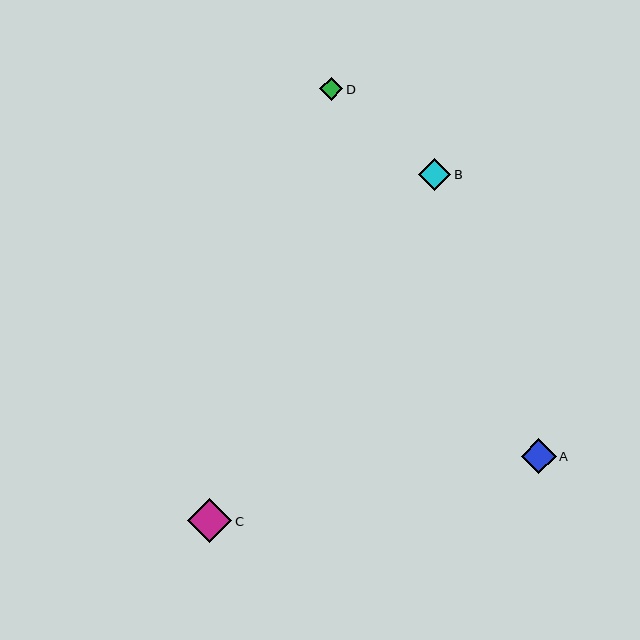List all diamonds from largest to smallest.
From largest to smallest: C, A, B, D.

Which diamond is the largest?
Diamond C is the largest with a size of approximately 44 pixels.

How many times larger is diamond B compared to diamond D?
Diamond B is approximately 1.4 times the size of diamond D.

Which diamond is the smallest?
Diamond D is the smallest with a size of approximately 23 pixels.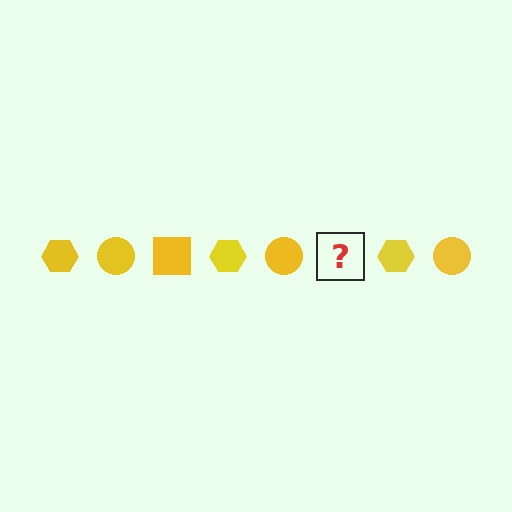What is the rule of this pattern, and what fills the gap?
The rule is that the pattern cycles through hexagon, circle, square shapes in yellow. The gap should be filled with a yellow square.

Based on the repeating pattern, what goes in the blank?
The blank should be a yellow square.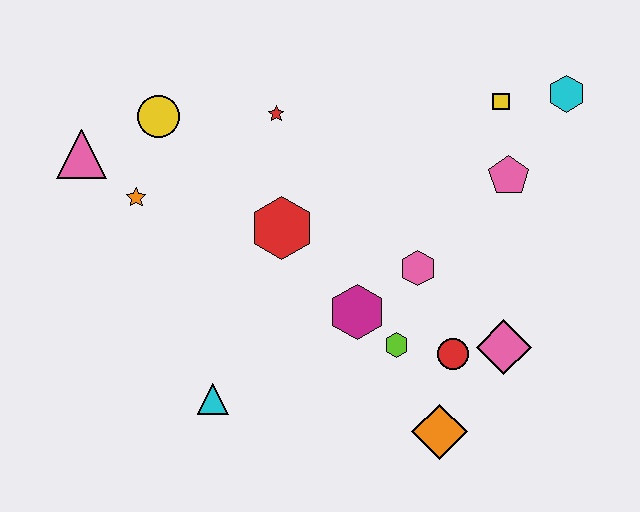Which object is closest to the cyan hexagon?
The yellow square is closest to the cyan hexagon.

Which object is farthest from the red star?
The orange diamond is farthest from the red star.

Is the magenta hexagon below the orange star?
Yes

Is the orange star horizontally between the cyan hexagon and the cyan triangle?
No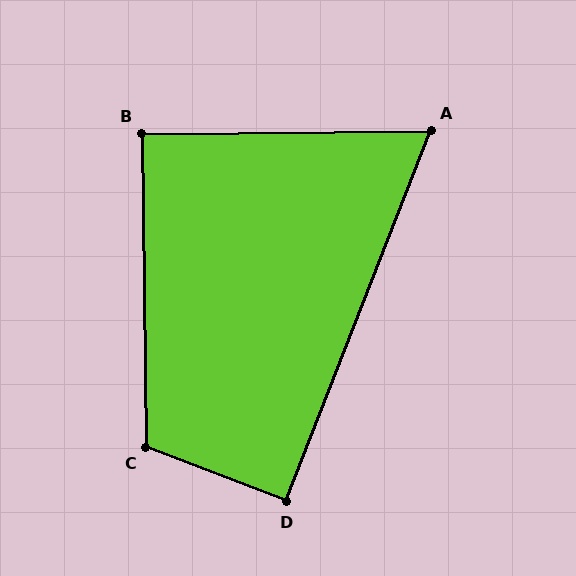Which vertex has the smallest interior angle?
A, at approximately 68 degrees.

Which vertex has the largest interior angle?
C, at approximately 112 degrees.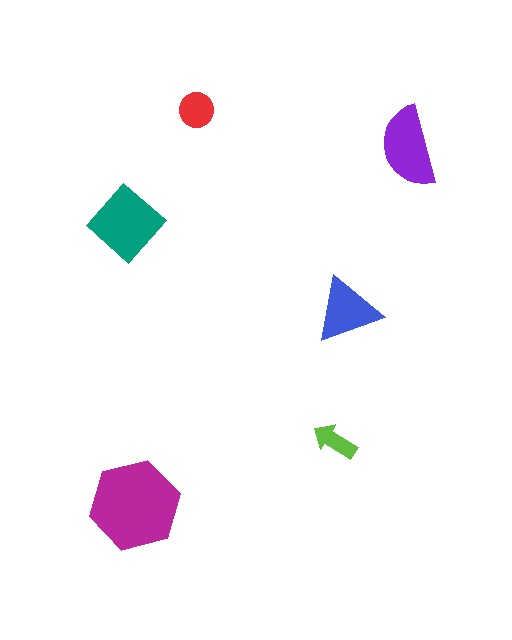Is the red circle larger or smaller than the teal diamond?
Smaller.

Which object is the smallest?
The lime arrow.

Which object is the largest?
The magenta hexagon.